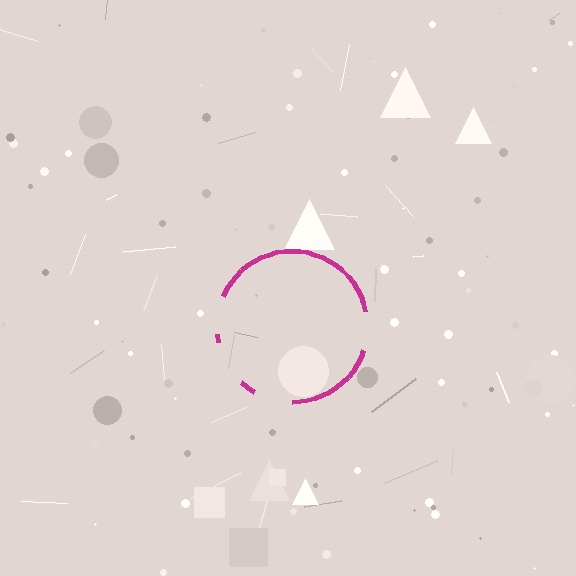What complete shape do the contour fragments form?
The contour fragments form a circle.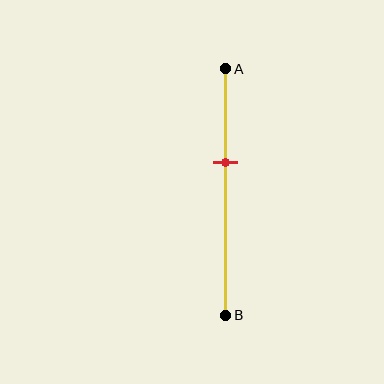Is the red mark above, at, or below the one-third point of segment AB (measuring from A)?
The red mark is below the one-third point of segment AB.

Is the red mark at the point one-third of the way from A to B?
No, the mark is at about 40% from A, not at the 33% one-third point.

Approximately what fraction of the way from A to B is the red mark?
The red mark is approximately 40% of the way from A to B.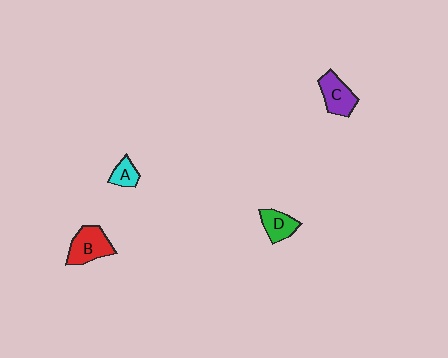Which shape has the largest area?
Shape B (red).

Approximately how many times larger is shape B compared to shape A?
Approximately 2.0 times.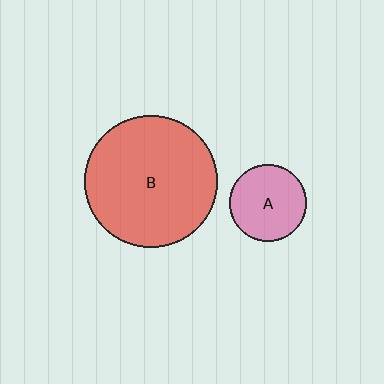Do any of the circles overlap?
No, none of the circles overlap.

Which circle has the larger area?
Circle B (red).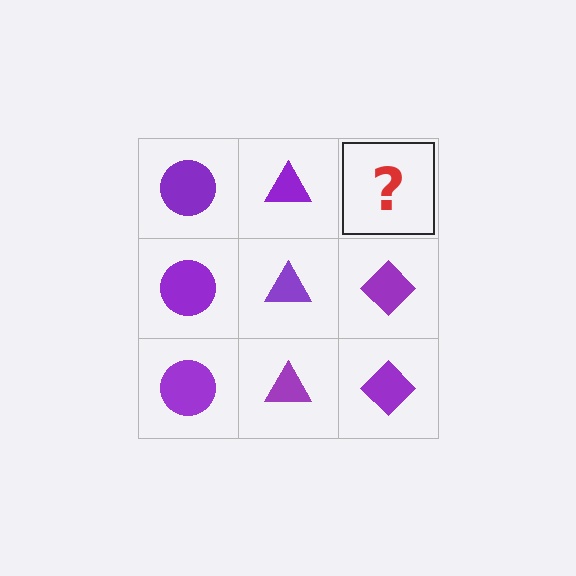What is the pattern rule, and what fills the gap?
The rule is that each column has a consistent shape. The gap should be filled with a purple diamond.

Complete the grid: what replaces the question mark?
The question mark should be replaced with a purple diamond.